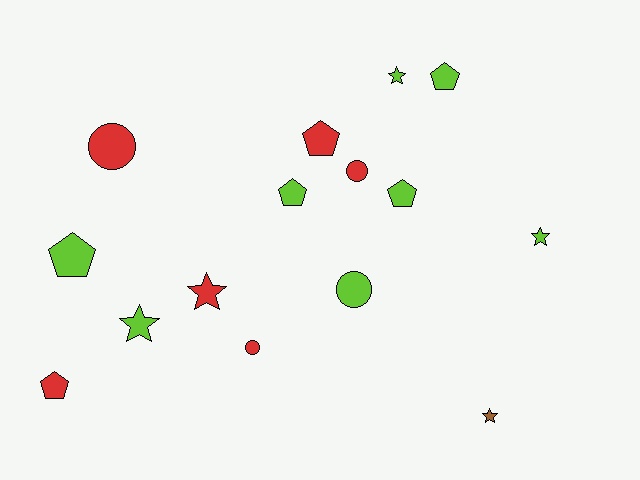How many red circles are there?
There are 3 red circles.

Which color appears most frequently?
Lime, with 8 objects.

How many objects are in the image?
There are 15 objects.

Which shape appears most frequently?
Pentagon, with 6 objects.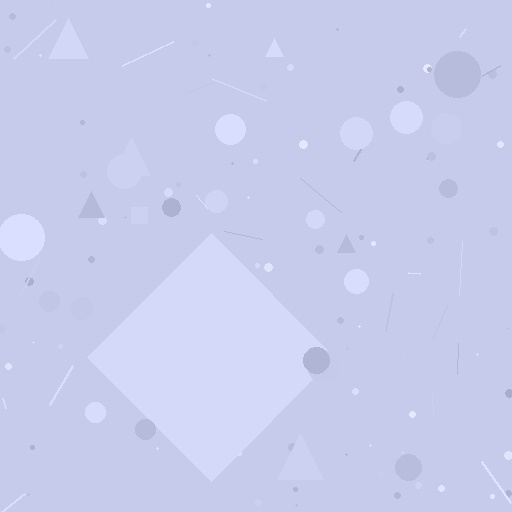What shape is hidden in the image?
A diamond is hidden in the image.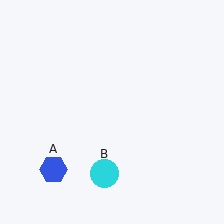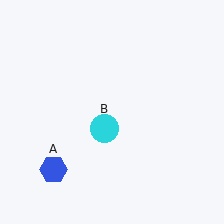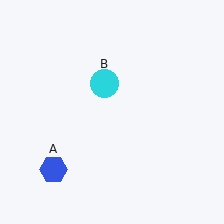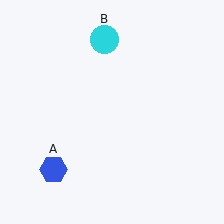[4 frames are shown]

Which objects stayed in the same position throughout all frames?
Blue hexagon (object A) remained stationary.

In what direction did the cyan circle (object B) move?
The cyan circle (object B) moved up.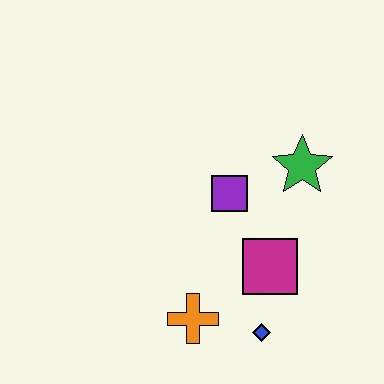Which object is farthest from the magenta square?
The green star is farthest from the magenta square.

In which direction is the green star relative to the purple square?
The green star is to the right of the purple square.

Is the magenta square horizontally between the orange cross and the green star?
Yes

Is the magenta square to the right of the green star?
No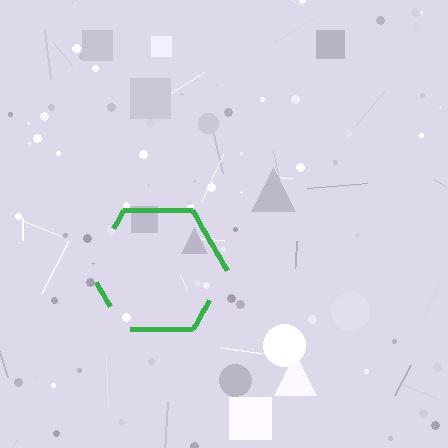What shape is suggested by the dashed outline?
The dashed outline suggests a hexagon.